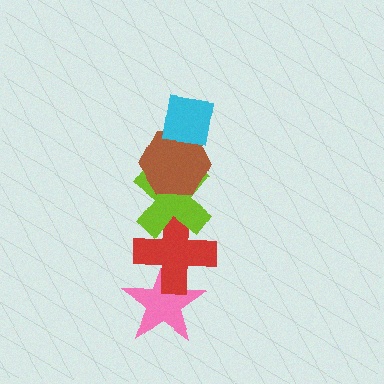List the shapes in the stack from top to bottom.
From top to bottom: the cyan square, the brown hexagon, the lime cross, the red cross, the pink star.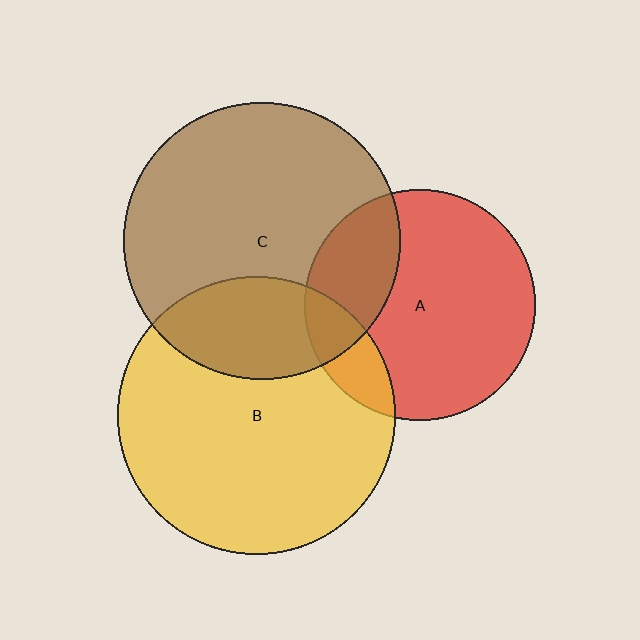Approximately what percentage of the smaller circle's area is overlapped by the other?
Approximately 15%.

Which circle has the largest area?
Circle B (yellow).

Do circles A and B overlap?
Yes.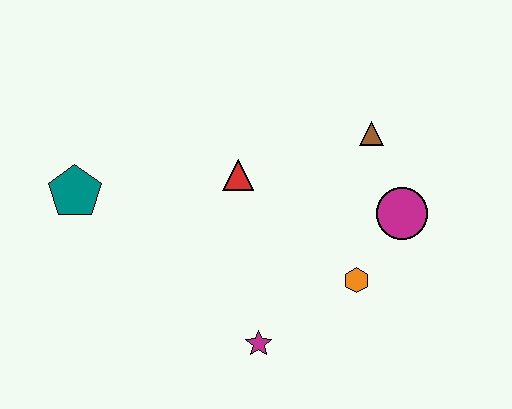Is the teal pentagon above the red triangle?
No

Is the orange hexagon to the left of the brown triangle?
Yes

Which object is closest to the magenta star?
The orange hexagon is closest to the magenta star.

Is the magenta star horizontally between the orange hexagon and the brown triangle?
No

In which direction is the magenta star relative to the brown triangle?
The magenta star is below the brown triangle.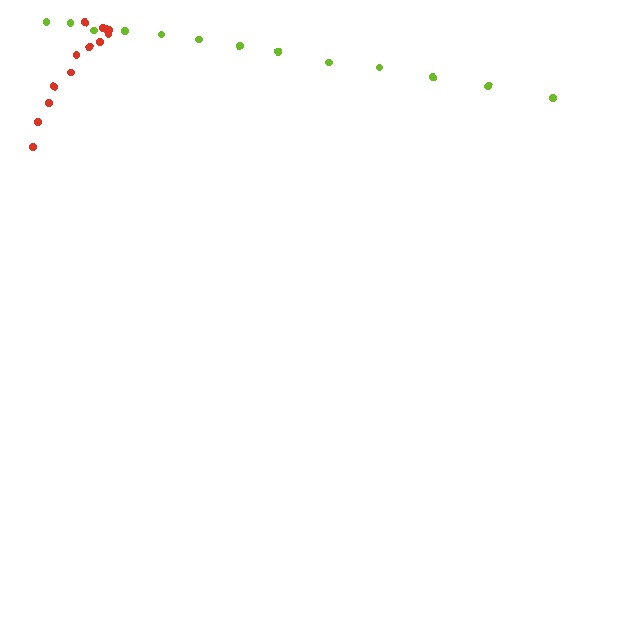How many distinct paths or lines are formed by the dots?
There are 2 distinct paths.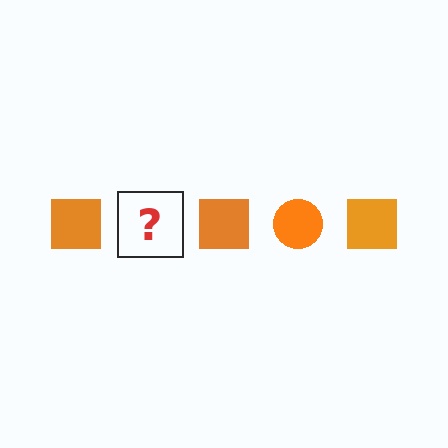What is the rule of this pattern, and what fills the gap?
The rule is that the pattern cycles through square, circle shapes in orange. The gap should be filled with an orange circle.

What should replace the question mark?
The question mark should be replaced with an orange circle.